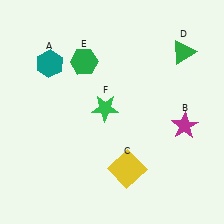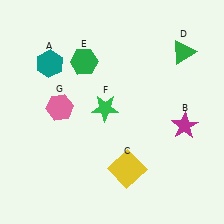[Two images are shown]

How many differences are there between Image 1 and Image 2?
There is 1 difference between the two images.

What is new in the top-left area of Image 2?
A pink hexagon (G) was added in the top-left area of Image 2.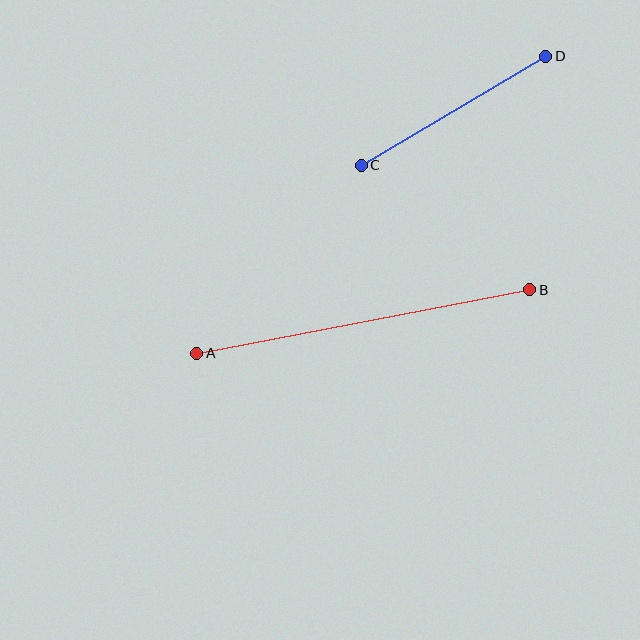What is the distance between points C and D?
The distance is approximately 214 pixels.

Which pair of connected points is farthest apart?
Points A and B are farthest apart.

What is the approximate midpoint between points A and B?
The midpoint is at approximately (363, 321) pixels.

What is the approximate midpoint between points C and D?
The midpoint is at approximately (454, 111) pixels.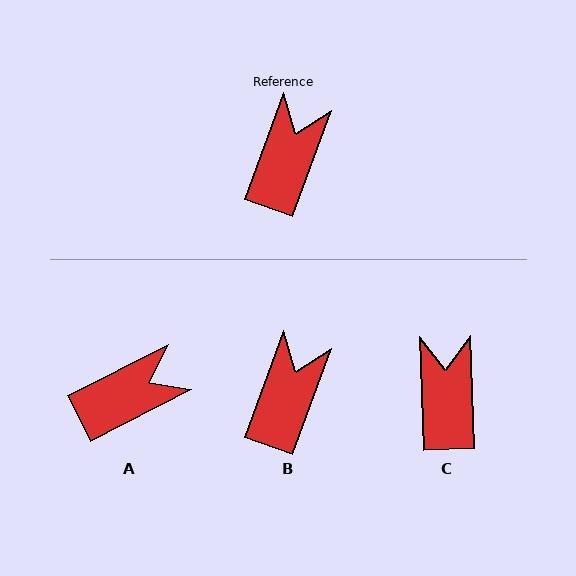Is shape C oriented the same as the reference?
No, it is off by about 22 degrees.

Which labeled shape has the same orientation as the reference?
B.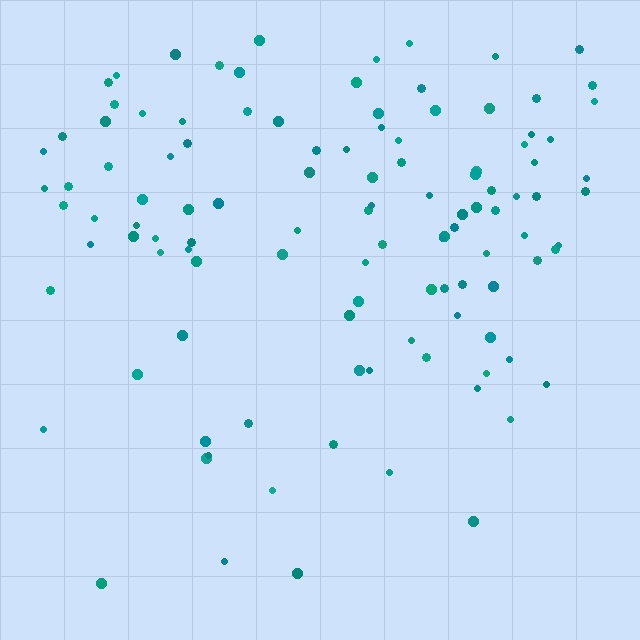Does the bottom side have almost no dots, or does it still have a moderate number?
Still a moderate number, just noticeably fewer than the top.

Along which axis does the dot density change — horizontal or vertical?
Vertical.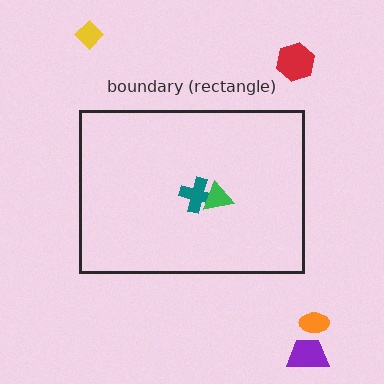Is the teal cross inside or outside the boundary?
Inside.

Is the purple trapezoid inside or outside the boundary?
Outside.